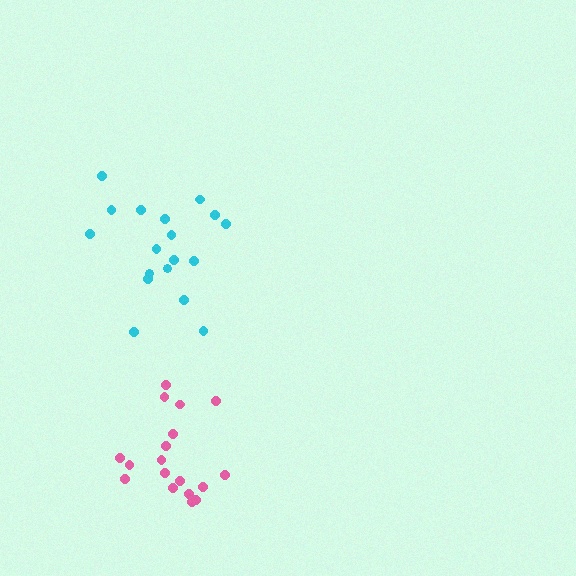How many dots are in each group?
Group 1: 18 dots, Group 2: 18 dots (36 total).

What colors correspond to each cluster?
The clusters are colored: pink, cyan.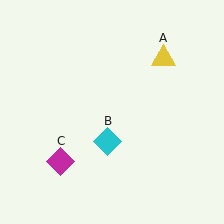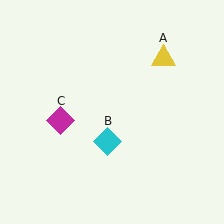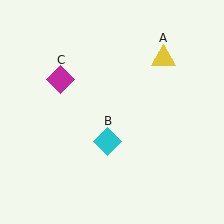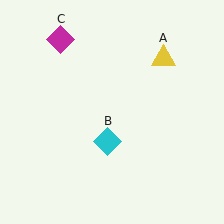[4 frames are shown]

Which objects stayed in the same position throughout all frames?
Yellow triangle (object A) and cyan diamond (object B) remained stationary.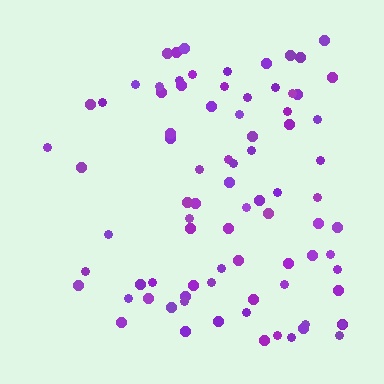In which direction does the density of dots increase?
From left to right, with the right side densest.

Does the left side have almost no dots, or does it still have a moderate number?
Still a moderate number, just noticeably fewer than the right.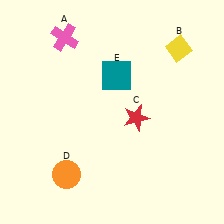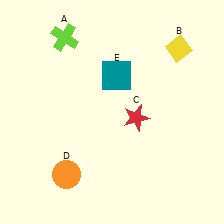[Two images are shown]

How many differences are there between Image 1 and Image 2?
There is 1 difference between the two images.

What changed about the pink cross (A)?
In Image 1, A is pink. In Image 2, it changed to lime.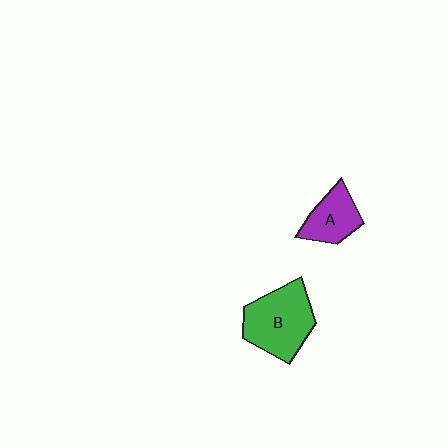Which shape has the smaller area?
Shape A (purple).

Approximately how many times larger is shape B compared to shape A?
Approximately 1.7 times.